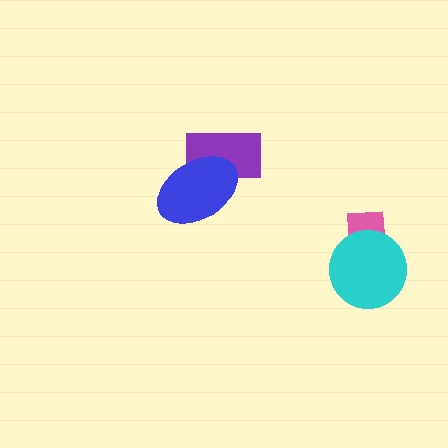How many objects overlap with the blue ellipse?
1 object overlaps with the blue ellipse.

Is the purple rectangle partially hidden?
Yes, it is partially covered by another shape.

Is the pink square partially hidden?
Yes, it is partially covered by another shape.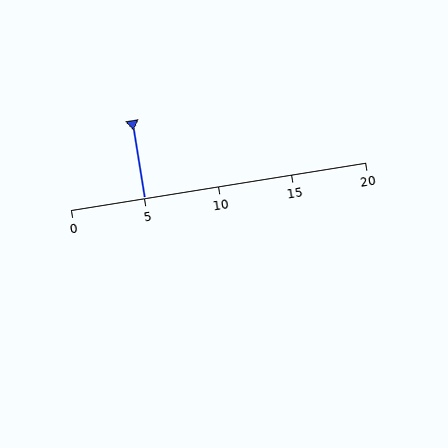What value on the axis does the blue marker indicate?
The marker indicates approximately 5.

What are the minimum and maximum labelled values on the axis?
The axis runs from 0 to 20.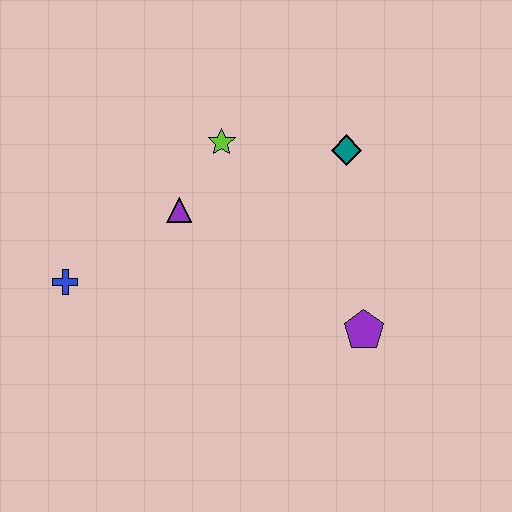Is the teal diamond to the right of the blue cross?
Yes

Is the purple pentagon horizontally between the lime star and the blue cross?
No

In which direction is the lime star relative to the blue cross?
The lime star is to the right of the blue cross.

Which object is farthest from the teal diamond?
The blue cross is farthest from the teal diamond.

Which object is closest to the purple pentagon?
The teal diamond is closest to the purple pentagon.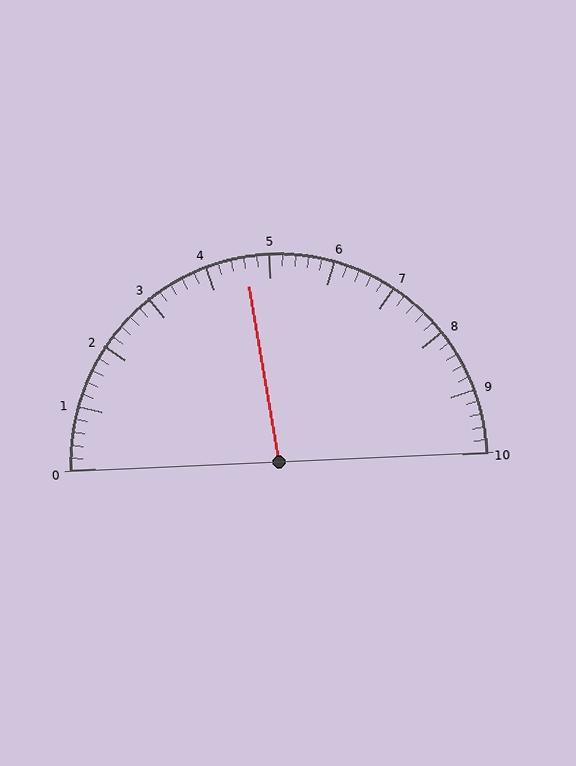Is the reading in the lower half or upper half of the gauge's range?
The reading is in the lower half of the range (0 to 10).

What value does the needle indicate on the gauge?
The needle indicates approximately 4.6.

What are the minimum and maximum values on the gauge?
The gauge ranges from 0 to 10.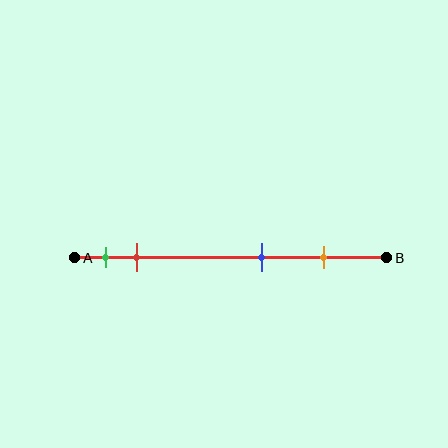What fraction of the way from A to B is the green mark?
The green mark is approximately 10% (0.1) of the way from A to B.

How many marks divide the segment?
There are 4 marks dividing the segment.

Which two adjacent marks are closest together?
The green and red marks are the closest adjacent pair.